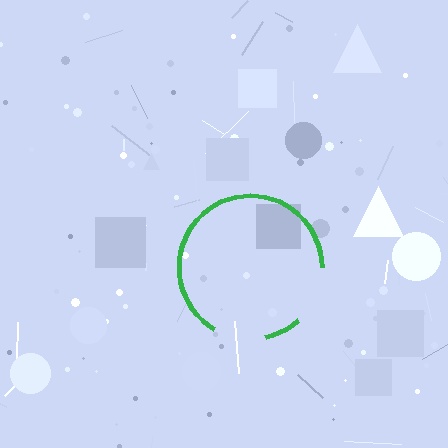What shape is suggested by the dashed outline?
The dashed outline suggests a circle.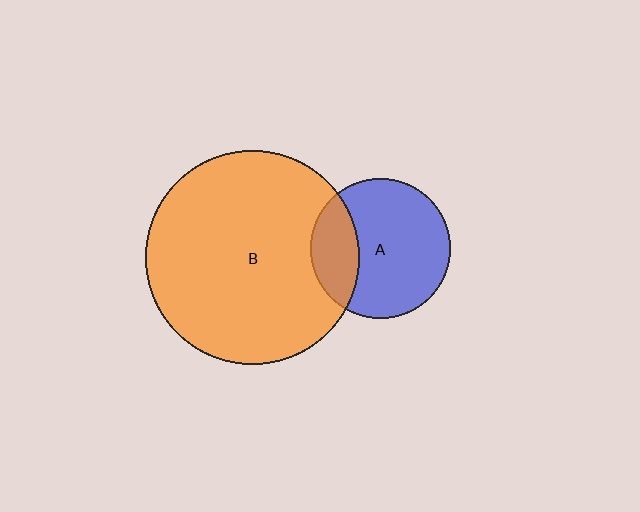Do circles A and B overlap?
Yes.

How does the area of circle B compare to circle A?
Approximately 2.3 times.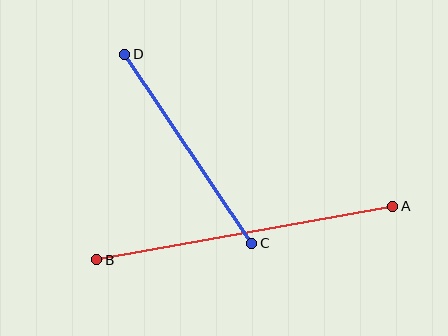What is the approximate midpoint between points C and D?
The midpoint is at approximately (188, 149) pixels.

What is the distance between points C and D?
The distance is approximately 228 pixels.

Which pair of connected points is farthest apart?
Points A and B are farthest apart.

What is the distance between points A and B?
The distance is approximately 301 pixels.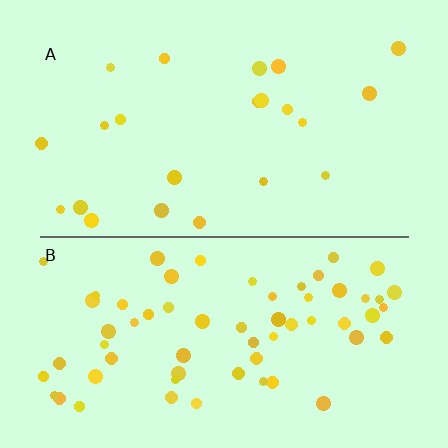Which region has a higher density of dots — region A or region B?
B (the bottom).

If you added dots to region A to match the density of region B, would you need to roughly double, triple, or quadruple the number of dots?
Approximately triple.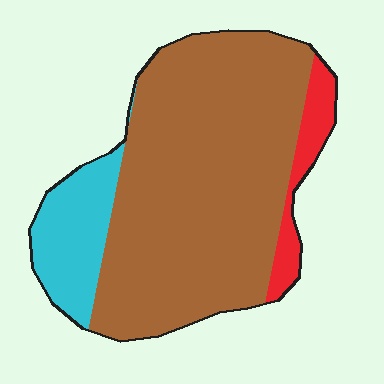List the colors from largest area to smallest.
From largest to smallest: brown, cyan, red.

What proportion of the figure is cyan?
Cyan covers 16% of the figure.